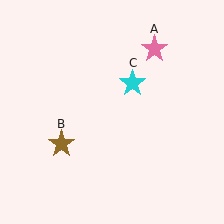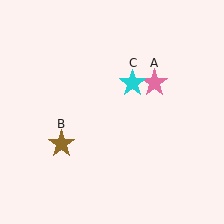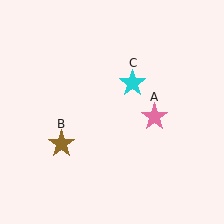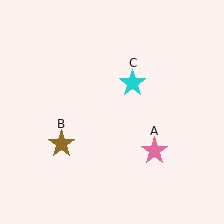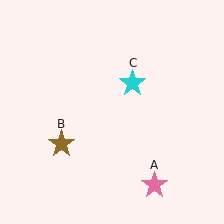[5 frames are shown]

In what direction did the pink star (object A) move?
The pink star (object A) moved down.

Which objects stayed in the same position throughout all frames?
Brown star (object B) and cyan star (object C) remained stationary.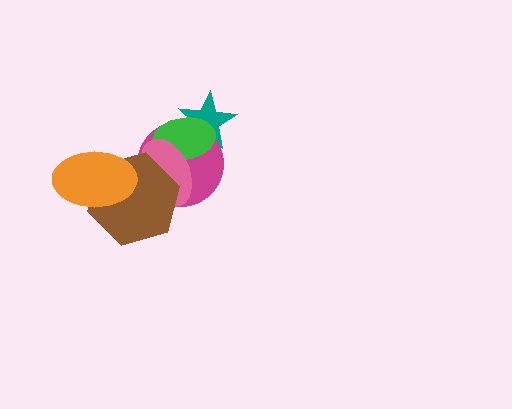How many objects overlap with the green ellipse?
3 objects overlap with the green ellipse.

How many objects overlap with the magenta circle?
4 objects overlap with the magenta circle.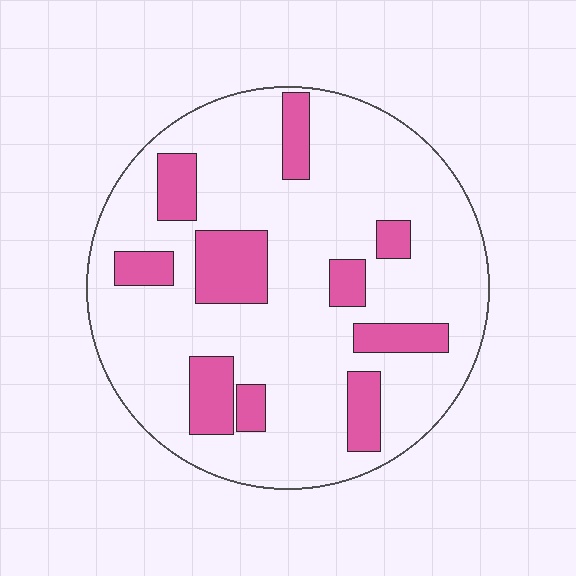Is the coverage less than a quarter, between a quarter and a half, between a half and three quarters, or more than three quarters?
Less than a quarter.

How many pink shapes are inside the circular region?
10.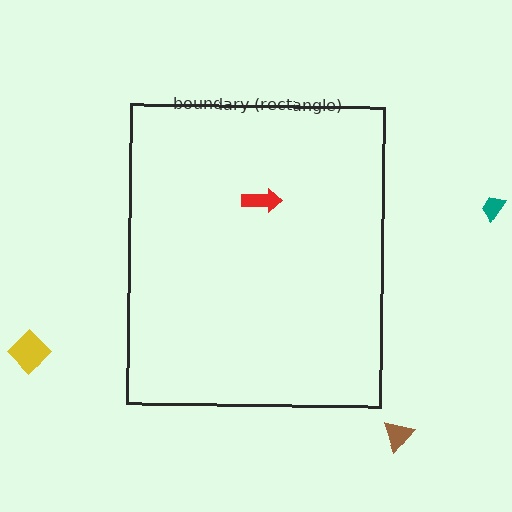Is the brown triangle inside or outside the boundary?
Outside.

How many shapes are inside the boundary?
1 inside, 3 outside.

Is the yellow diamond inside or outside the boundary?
Outside.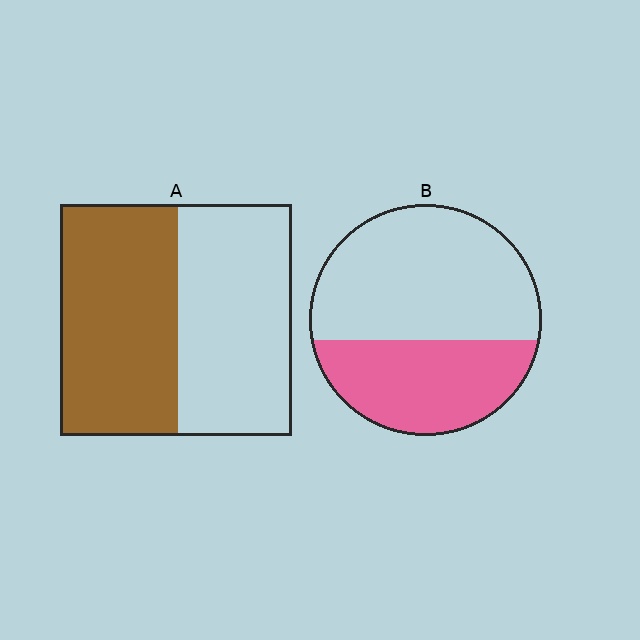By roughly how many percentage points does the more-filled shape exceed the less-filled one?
By roughly 10 percentage points (A over B).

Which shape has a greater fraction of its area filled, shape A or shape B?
Shape A.